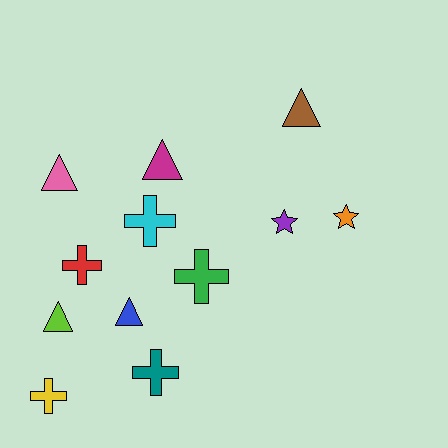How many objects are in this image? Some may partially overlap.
There are 12 objects.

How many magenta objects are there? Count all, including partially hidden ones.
There is 1 magenta object.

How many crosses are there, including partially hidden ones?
There are 5 crosses.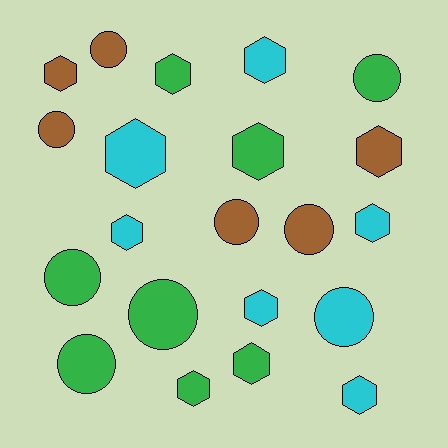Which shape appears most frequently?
Hexagon, with 12 objects.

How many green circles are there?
There are 4 green circles.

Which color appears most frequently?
Green, with 8 objects.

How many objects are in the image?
There are 21 objects.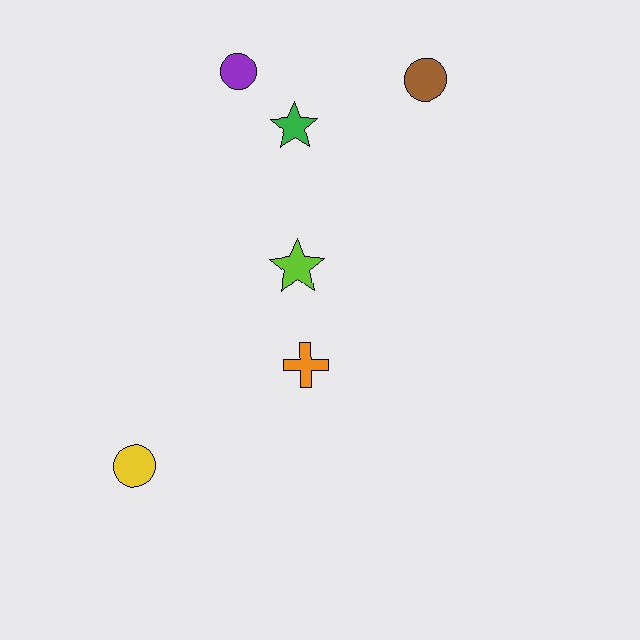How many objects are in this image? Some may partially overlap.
There are 6 objects.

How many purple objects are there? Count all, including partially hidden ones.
There is 1 purple object.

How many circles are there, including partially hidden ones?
There are 3 circles.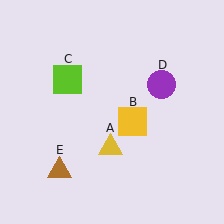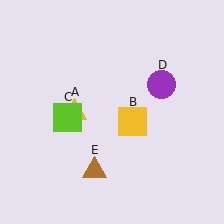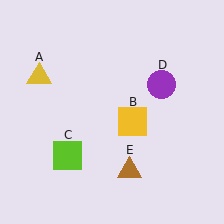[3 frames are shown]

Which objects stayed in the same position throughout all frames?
Yellow square (object B) and purple circle (object D) remained stationary.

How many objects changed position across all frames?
3 objects changed position: yellow triangle (object A), lime square (object C), brown triangle (object E).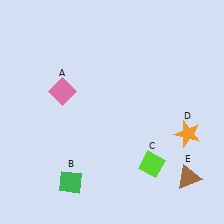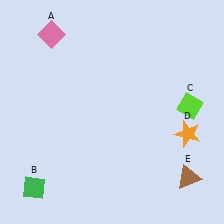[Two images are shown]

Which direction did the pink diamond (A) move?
The pink diamond (A) moved up.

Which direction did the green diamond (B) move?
The green diamond (B) moved left.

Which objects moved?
The objects that moved are: the pink diamond (A), the green diamond (B), the lime diamond (C).